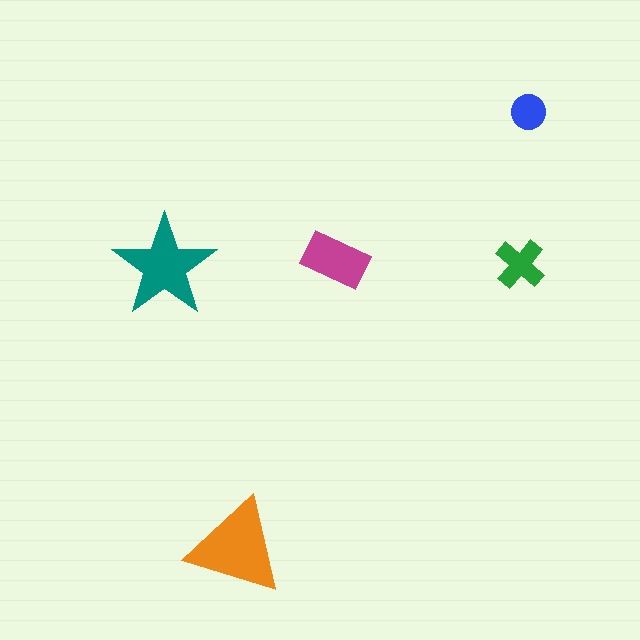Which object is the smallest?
The blue circle.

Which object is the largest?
The orange triangle.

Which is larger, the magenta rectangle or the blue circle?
The magenta rectangle.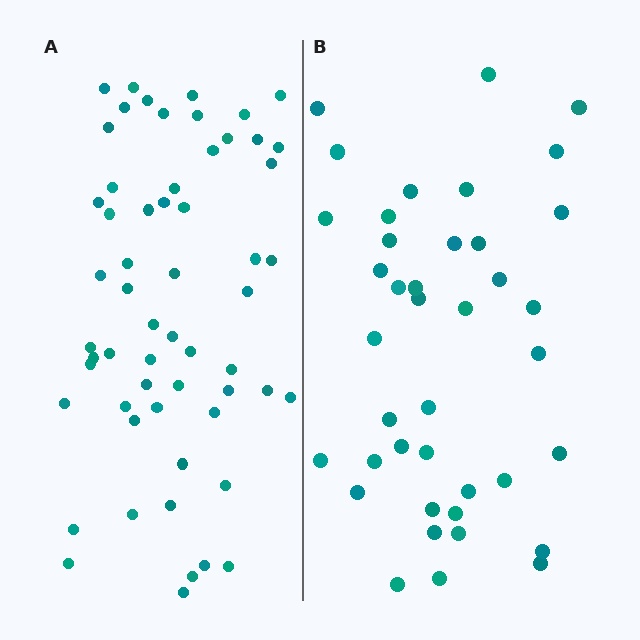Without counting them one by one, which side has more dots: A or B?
Region A (the left region) has more dots.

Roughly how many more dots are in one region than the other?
Region A has approximately 20 more dots than region B.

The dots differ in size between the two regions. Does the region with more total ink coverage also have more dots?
No. Region B has more total ink coverage because its dots are larger, but region A actually contains more individual dots. Total area can be misleading — the number of items is what matters here.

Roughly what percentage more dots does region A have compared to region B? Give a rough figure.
About 45% more.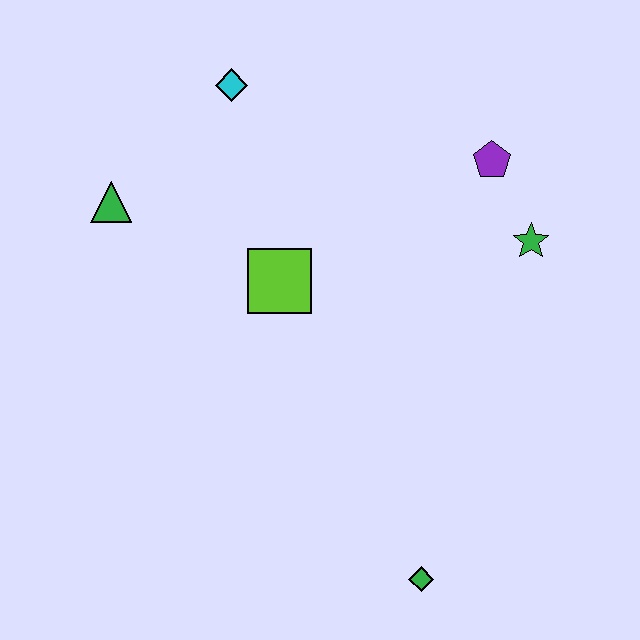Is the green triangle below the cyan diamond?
Yes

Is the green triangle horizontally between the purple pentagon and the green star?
No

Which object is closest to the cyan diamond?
The green triangle is closest to the cyan diamond.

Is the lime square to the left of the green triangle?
No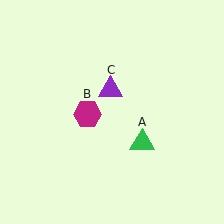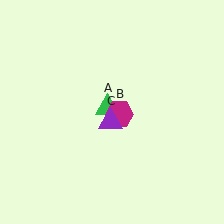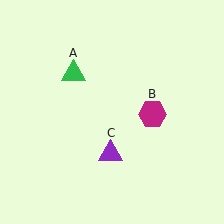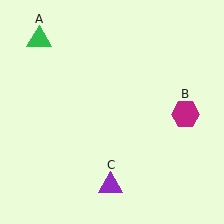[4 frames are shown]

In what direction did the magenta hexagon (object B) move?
The magenta hexagon (object B) moved right.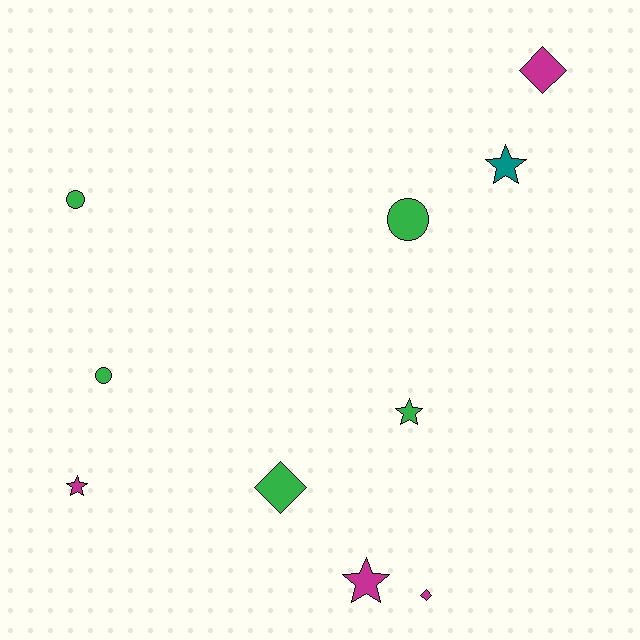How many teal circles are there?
There are no teal circles.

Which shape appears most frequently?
Star, with 4 objects.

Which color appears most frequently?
Green, with 5 objects.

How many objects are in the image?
There are 10 objects.